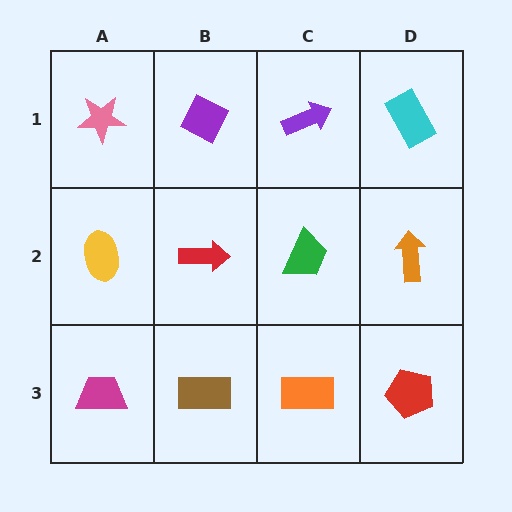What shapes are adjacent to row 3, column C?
A green trapezoid (row 2, column C), a brown rectangle (row 3, column B), a red pentagon (row 3, column D).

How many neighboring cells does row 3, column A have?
2.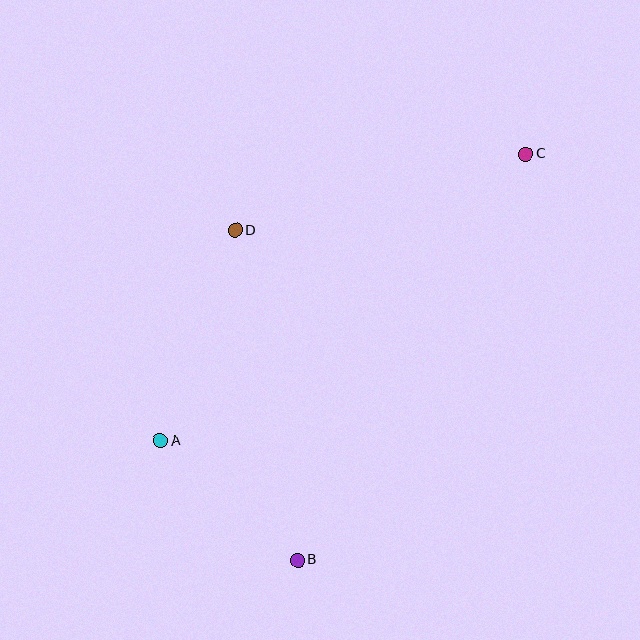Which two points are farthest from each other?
Points B and C are farthest from each other.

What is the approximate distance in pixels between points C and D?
The distance between C and D is approximately 300 pixels.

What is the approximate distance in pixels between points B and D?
The distance between B and D is approximately 335 pixels.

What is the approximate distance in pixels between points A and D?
The distance between A and D is approximately 223 pixels.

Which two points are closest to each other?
Points A and B are closest to each other.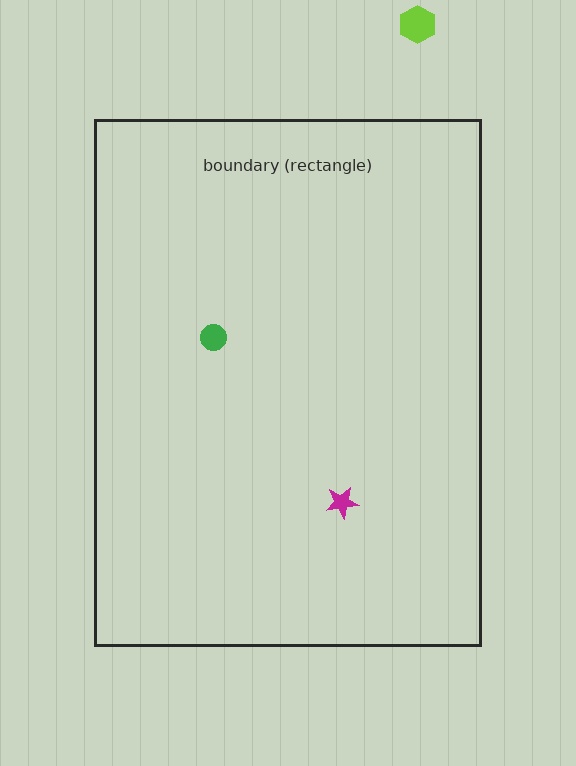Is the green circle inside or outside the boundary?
Inside.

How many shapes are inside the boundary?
2 inside, 1 outside.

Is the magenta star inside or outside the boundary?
Inside.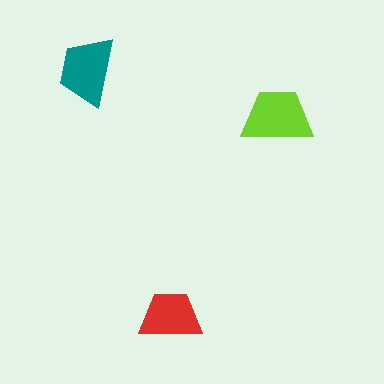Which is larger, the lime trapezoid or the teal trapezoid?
The lime one.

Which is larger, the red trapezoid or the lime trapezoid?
The lime one.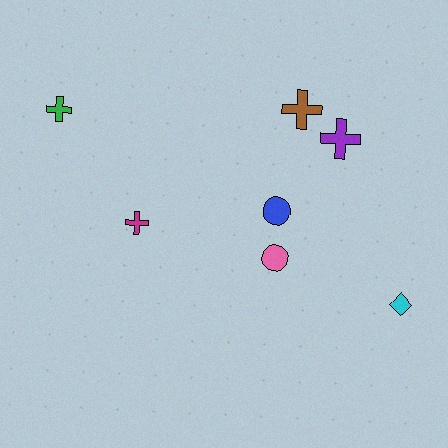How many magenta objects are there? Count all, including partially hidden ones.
There is 1 magenta object.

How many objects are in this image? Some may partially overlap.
There are 7 objects.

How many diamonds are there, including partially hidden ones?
There is 1 diamond.